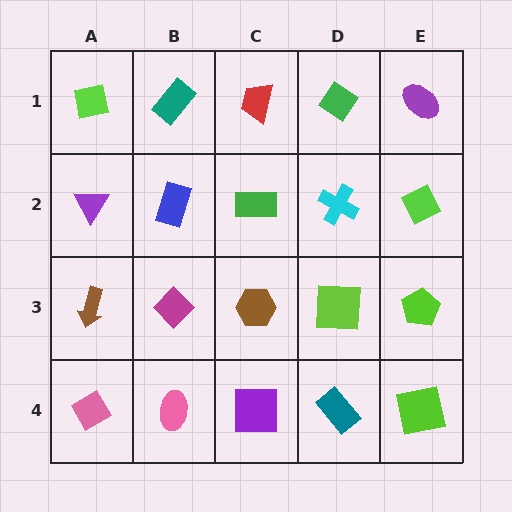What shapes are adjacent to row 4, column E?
A lime pentagon (row 3, column E), a teal rectangle (row 4, column D).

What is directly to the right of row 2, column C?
A cyan cross.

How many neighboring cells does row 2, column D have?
4.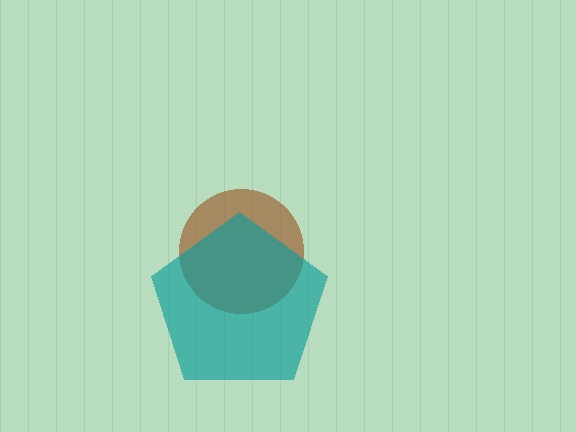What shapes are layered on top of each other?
The layered shapes are: a brown circle, a teal pentagon.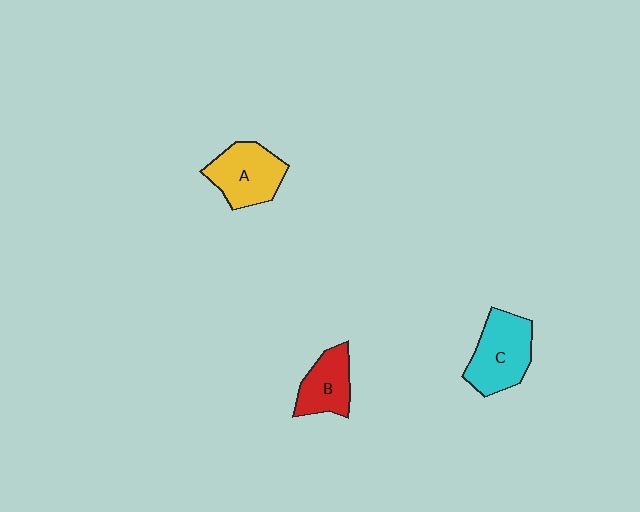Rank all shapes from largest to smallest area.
From largest to smallest: C (cyan), A (yellow), B (red).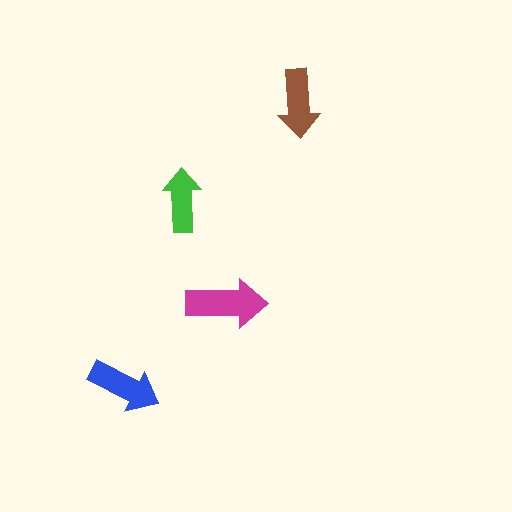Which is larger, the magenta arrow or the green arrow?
The magenta one.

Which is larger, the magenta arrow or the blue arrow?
The magenta one.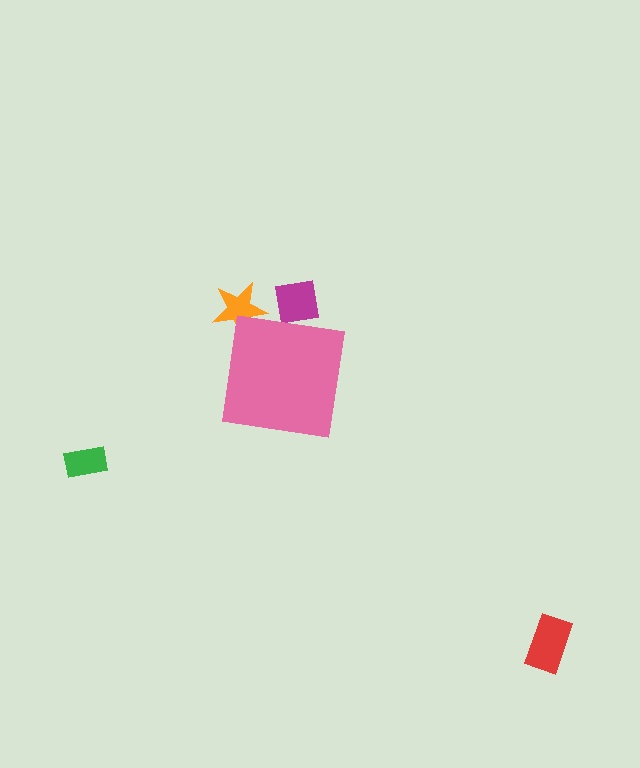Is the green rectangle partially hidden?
No, the green rectangle is fully visible.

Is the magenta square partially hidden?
Yes, the magenta square is partially hidden behind the pink square.